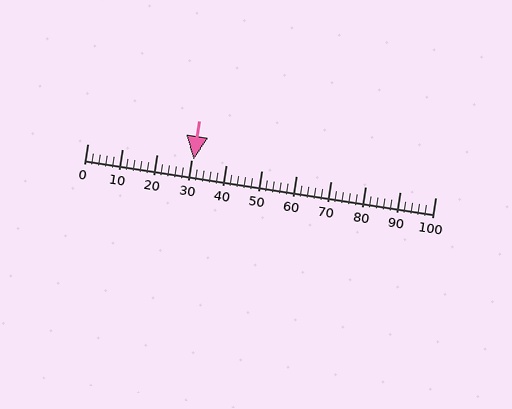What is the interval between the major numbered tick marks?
The major tick marks are spaced 10 units apart.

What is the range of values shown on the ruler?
The ruler shows values from 0 to 100.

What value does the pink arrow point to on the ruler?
The pink arrow points to approximately 31.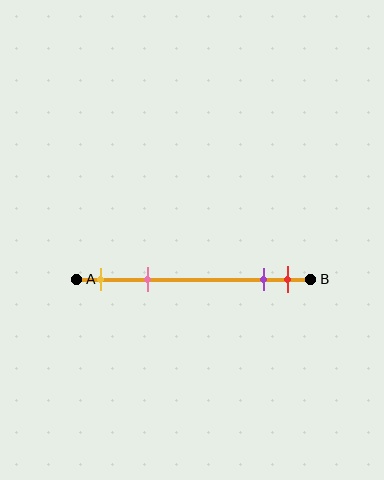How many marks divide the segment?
There are 4 marks dividing the segment.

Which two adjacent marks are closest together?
The purple and red marks are the closest adjacent pair.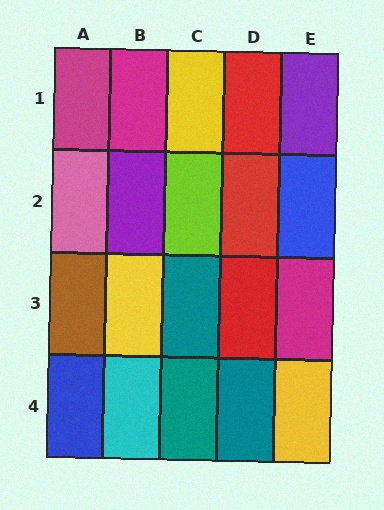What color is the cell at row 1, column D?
Red.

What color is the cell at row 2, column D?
Red.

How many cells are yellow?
3 cells are yellow.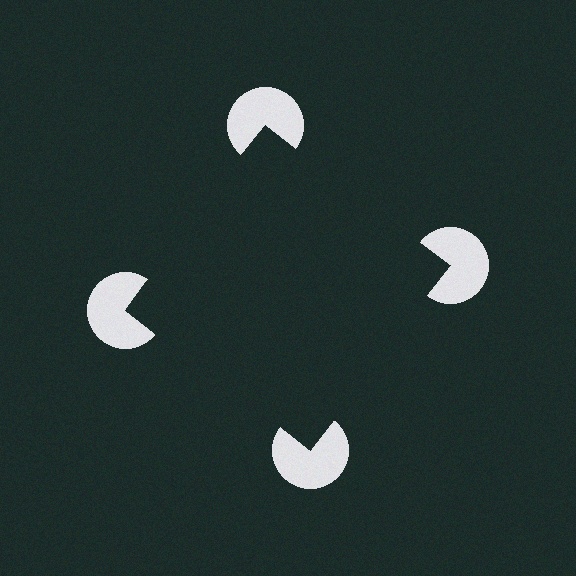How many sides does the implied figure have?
4 sides.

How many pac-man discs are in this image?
There are 4 — one at each vertex of the illusory square.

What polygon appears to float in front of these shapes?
An illusory square — its edges are inferred from the aligned wedge cuts in the pac-man discs, not physically drawn.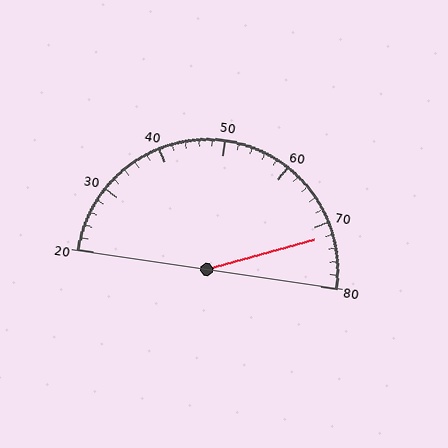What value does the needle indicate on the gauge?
The needle indicates approximately 72.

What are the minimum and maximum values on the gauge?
The gauge ranges from 20 to 80.